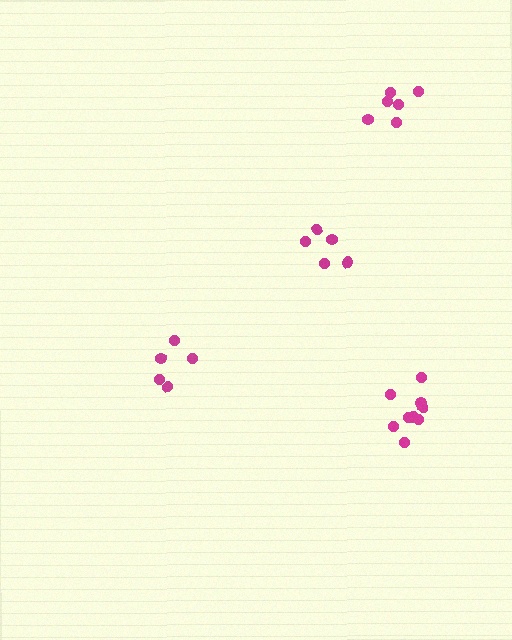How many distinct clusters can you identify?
There are 4 distinct clusters.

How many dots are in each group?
Group 1: 9 dots, Group 2: 6 dots, Group 3: 5 dots, Group 4: 5 dots (25 total).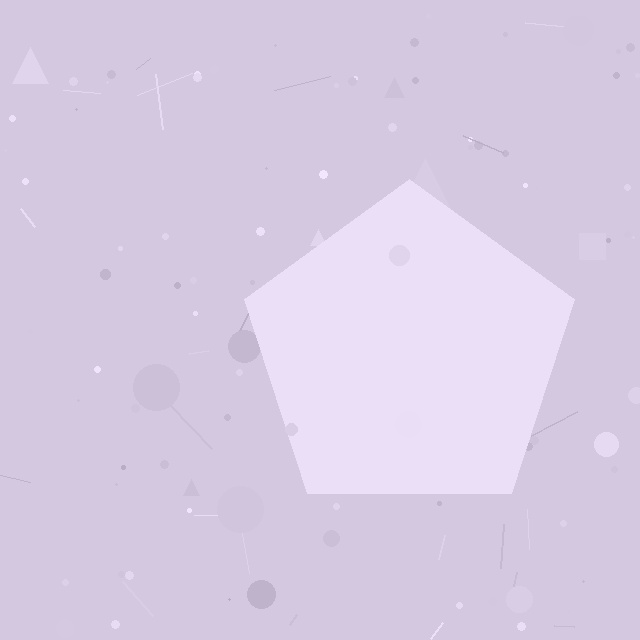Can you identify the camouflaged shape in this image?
The camouflaged shape is a pentagon.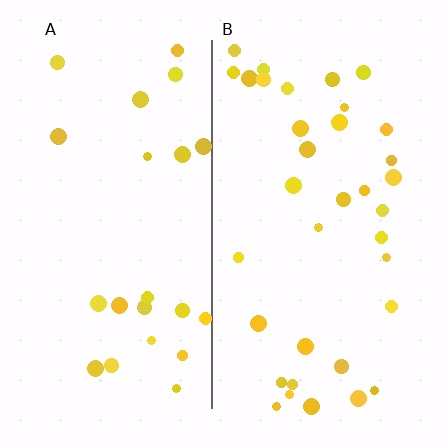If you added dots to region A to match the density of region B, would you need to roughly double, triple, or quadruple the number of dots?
Approximately double.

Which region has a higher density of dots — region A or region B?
B (the right).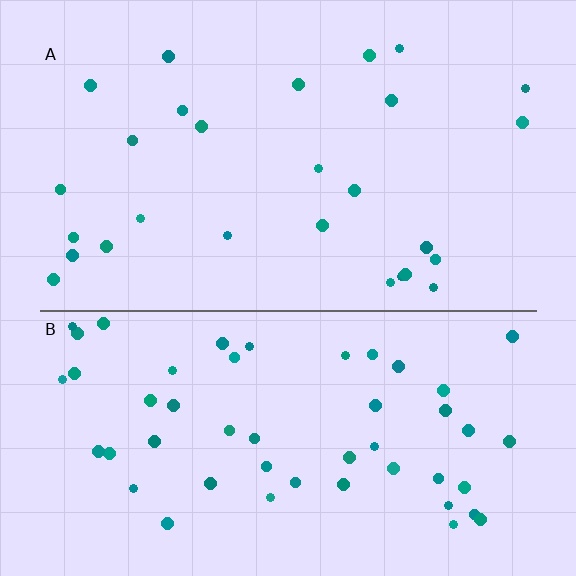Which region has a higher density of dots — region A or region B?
B (the bottom).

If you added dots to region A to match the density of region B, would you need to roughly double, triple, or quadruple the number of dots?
Approximately double.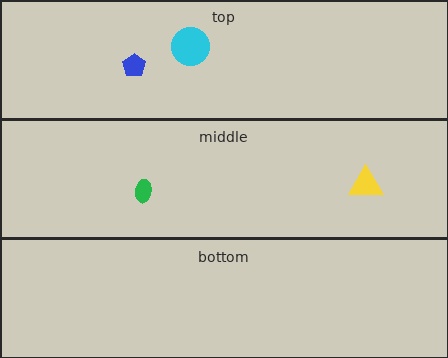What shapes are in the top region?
The cyan circle, the blue pentagon.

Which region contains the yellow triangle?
The middle region.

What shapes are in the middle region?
The yellow triangle, the green ellipse.